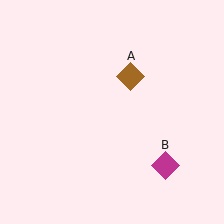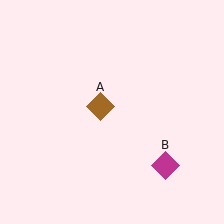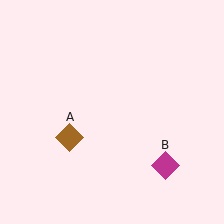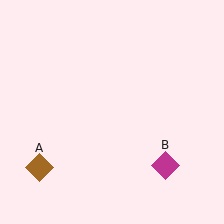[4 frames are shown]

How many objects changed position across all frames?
1 object changed position: brown diamond (object A).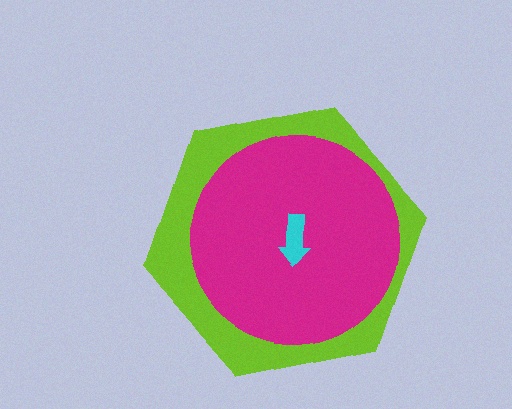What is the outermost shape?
The lime hexagon.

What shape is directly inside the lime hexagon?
The magenta circle.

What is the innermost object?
The cyan arrow.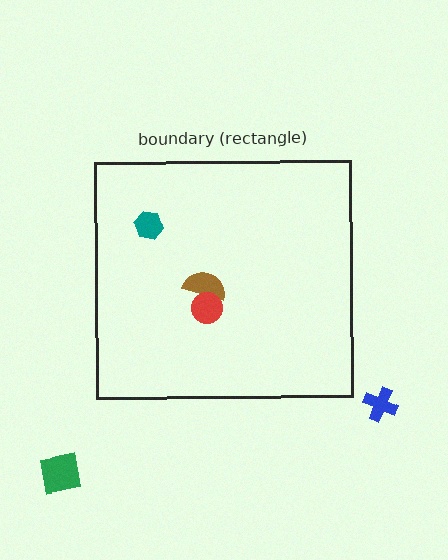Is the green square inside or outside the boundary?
Outside.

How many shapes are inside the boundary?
3 inside, 2 outside.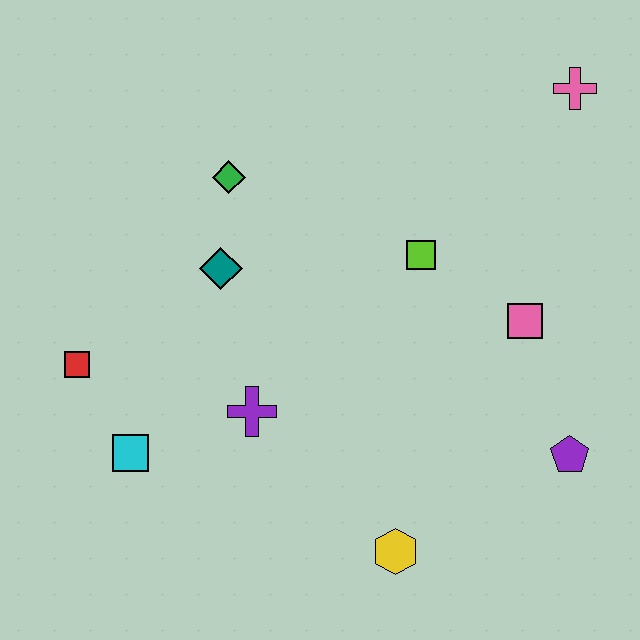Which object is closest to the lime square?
The pink square is closest to the lime square.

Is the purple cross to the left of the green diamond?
No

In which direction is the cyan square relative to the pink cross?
The cyan square is to the left of the pink cross.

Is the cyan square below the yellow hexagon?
No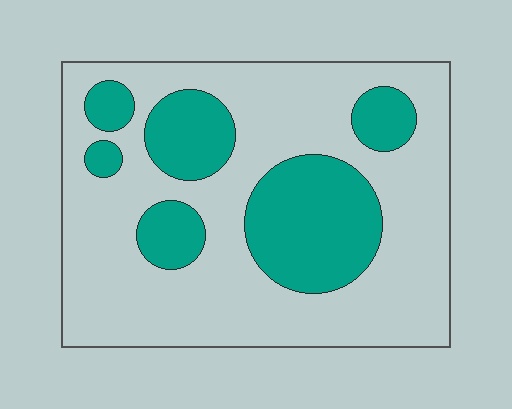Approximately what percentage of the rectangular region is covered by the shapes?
Approximately 30%.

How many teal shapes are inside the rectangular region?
6.